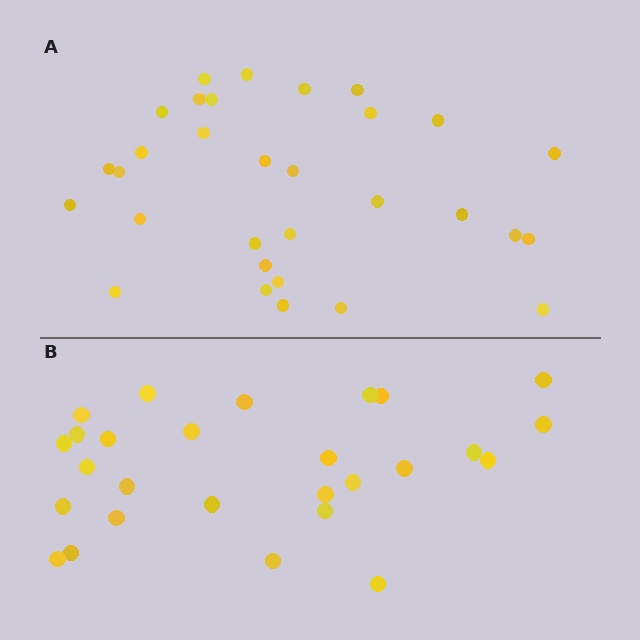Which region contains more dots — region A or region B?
Region A (the top region) has more dots.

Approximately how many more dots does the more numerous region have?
Region A has about 4 more dots than region B.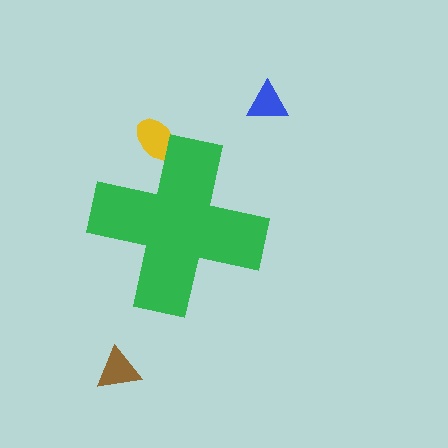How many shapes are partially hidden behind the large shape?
1 shape is partially hidden.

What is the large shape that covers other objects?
A green cross.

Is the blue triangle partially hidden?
No, the blue triangle is fully visible.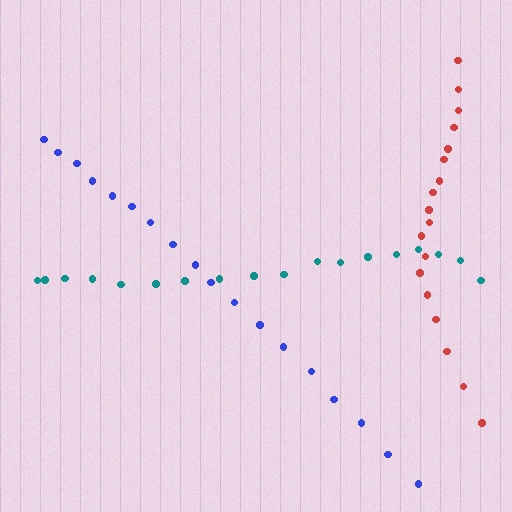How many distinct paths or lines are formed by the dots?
There are 3 distinct paths.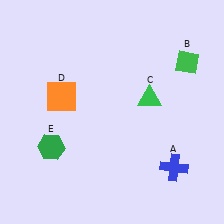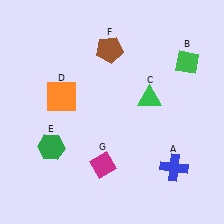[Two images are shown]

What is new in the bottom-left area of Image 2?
A magenta diamond (G) was added in the bottom-left area of Image 2.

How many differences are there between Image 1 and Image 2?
There are 2 differences between the two images.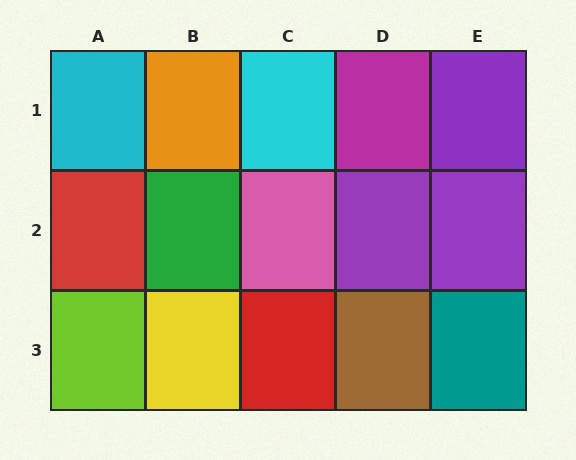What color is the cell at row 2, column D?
Purple.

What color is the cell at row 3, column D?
Brown.